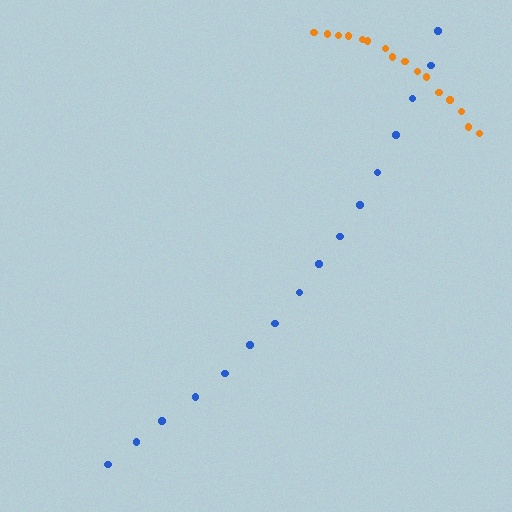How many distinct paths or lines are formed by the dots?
There are 2 distinct paths.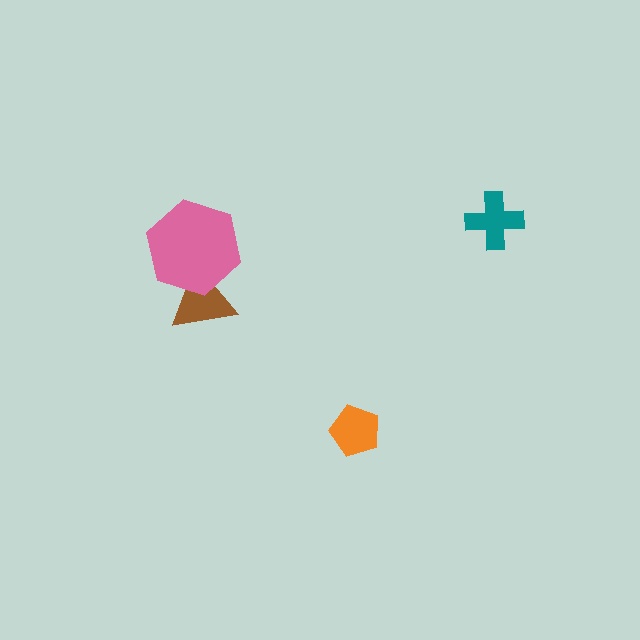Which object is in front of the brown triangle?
The pink hexagon is in front of the brown triangle.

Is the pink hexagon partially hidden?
No, no other shape covers it.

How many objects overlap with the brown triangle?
1 object overlaps with the brown triangle.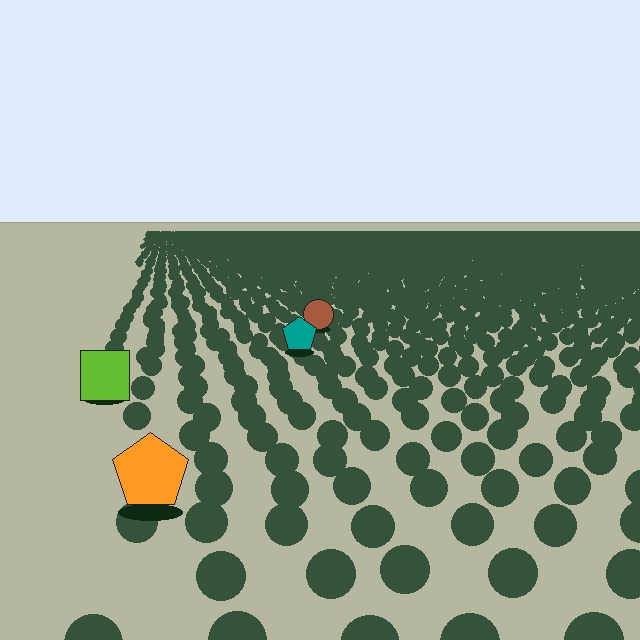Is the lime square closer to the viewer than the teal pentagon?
Yes. The lime square is closer — you can tell from the texture gradient: the ground texture is coarser near it.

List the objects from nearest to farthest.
From nearest to farthest: the orange pentagon, the lime square, the teal pentagon, the brown circle.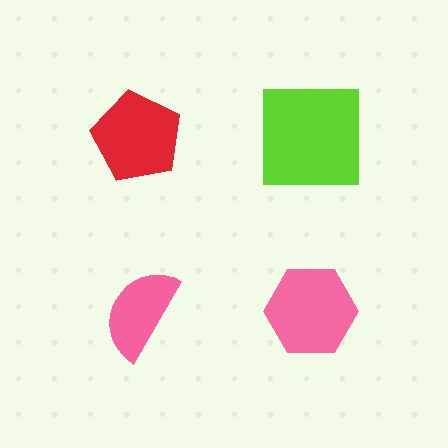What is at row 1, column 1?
A red pentagon.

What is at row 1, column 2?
A lime square.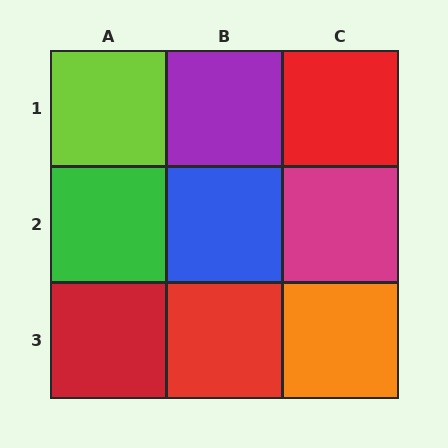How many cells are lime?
1 cell is lime.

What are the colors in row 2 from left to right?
Green, blue, magenta.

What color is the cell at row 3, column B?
Red.